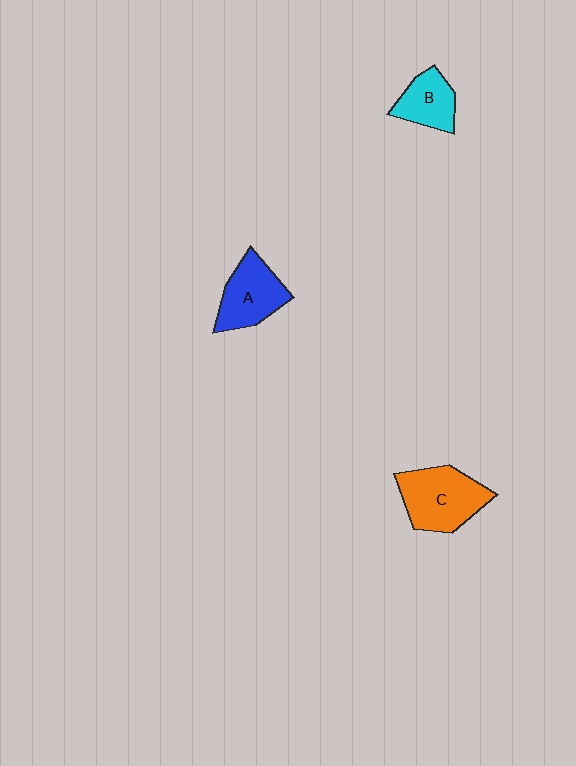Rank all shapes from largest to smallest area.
From largest to smallest: C (orange), A (blue), B (cyan).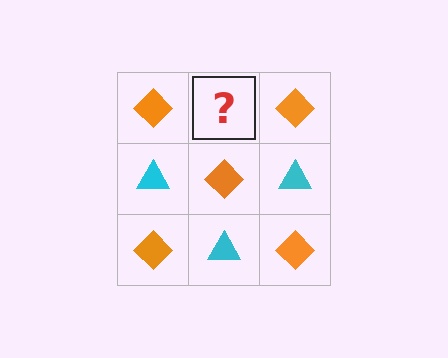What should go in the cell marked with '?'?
The missing cell should contain a cyan triangle.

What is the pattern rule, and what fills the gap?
The rule is that it alternates orange diamond and cyan triangle in a checkerboard pattern. The gap should be filled with a cyan triangle.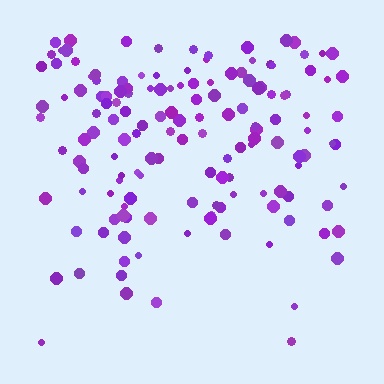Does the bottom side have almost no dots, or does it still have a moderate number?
Still a moderate number, just noticeably fewer than the top.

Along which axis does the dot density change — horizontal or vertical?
Vertical.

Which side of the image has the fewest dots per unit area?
The bottom.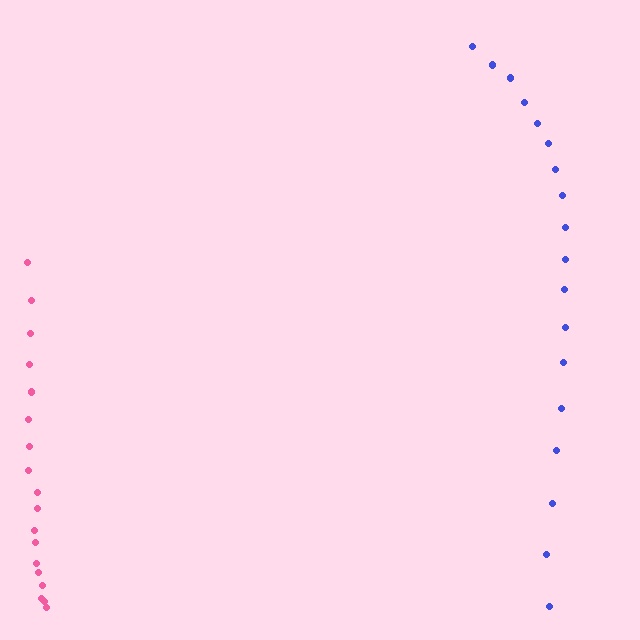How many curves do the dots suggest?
There are 2 distinct paths.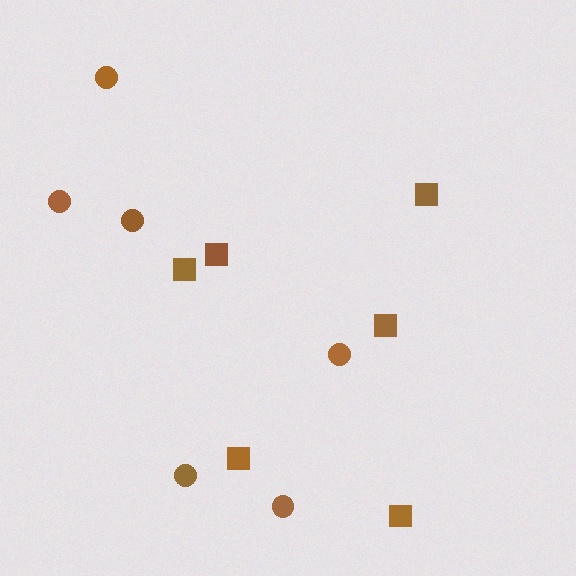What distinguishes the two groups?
There are 2 groups: one group of circles (6) and one group of squares (6).